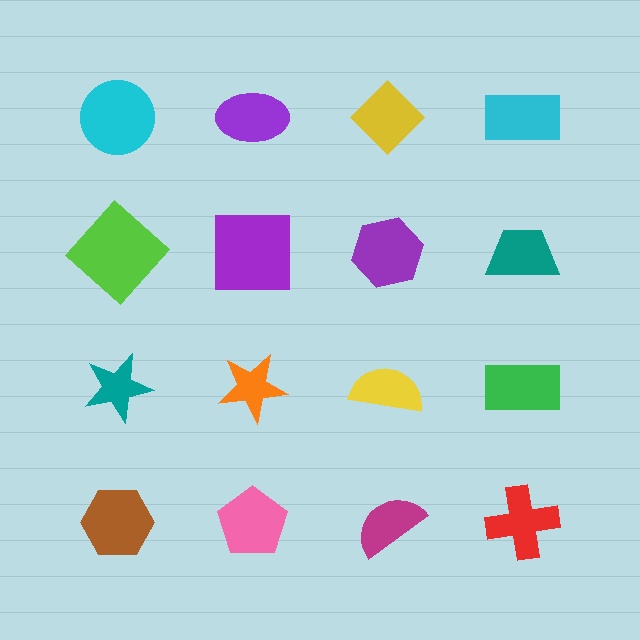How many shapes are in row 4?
4 shapes.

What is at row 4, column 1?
A brown hexagon.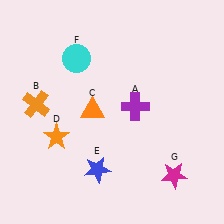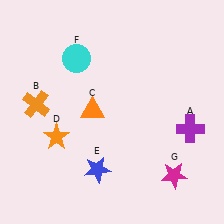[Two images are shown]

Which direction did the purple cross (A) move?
The purple cross (A) moved right.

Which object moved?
The purple cross (A) moved right.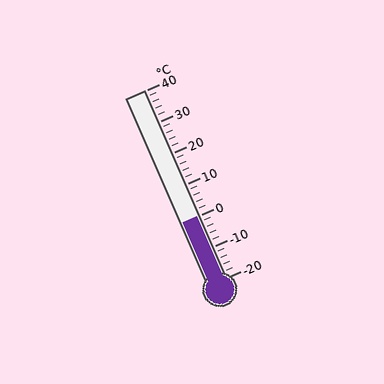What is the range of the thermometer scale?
The thermometer scale ranges from -20°C to 40°C.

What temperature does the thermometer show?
The thermometer shows approximately 0°C.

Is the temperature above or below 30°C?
The temperature is below 30°C.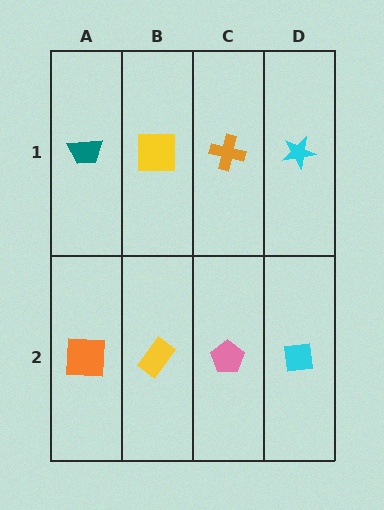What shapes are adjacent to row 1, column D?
A cyan square (row 2, column D), an orange cross (row 1, column C).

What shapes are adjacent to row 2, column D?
A cyan star (row 1, column D), a pink pentagon (row 2, column C).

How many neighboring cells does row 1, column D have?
2.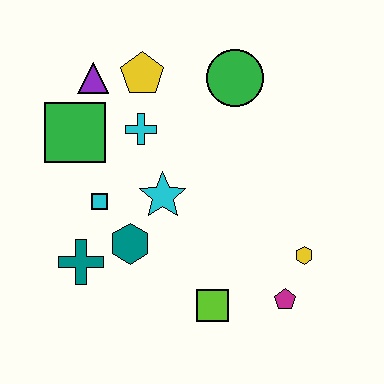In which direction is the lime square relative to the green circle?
The lime square is below the green circle.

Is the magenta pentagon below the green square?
Yes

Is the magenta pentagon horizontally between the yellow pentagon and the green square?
No